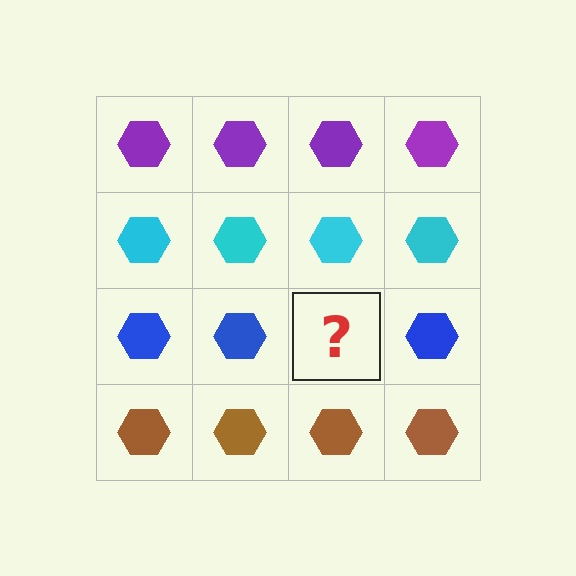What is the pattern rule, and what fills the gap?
The rule is that each row has a consistent color. The gap should be filled with a blue hexagon.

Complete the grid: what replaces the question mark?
The question mark should be replaced with a blue hexagon.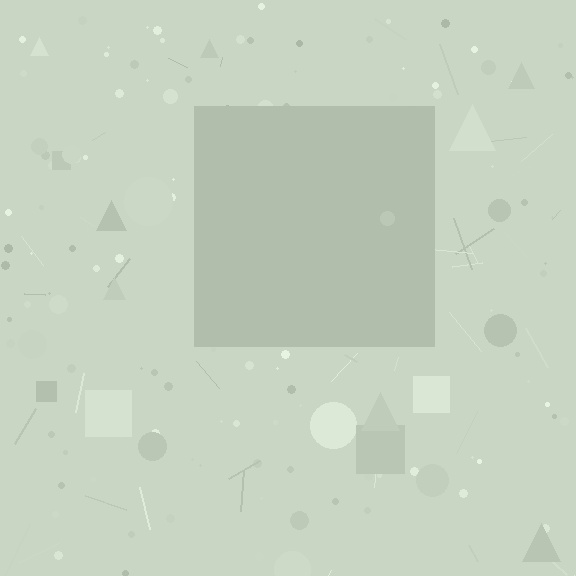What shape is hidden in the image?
A square is hidden in the image.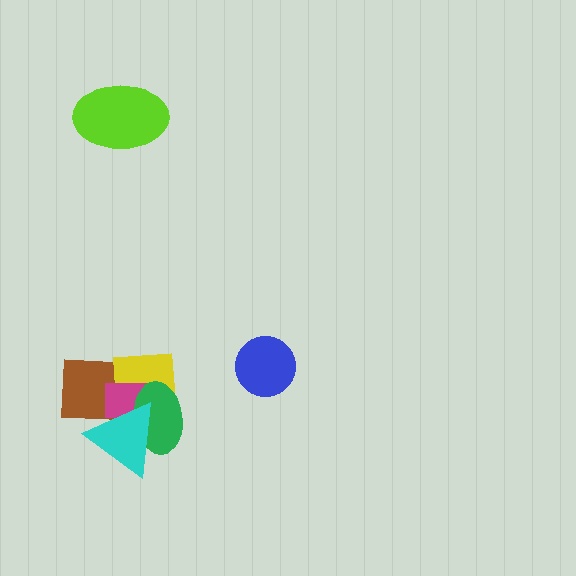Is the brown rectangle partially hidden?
Yes, it is partially covered by another shape.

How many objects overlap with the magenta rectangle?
4 objects overlap with the magenta rectangle.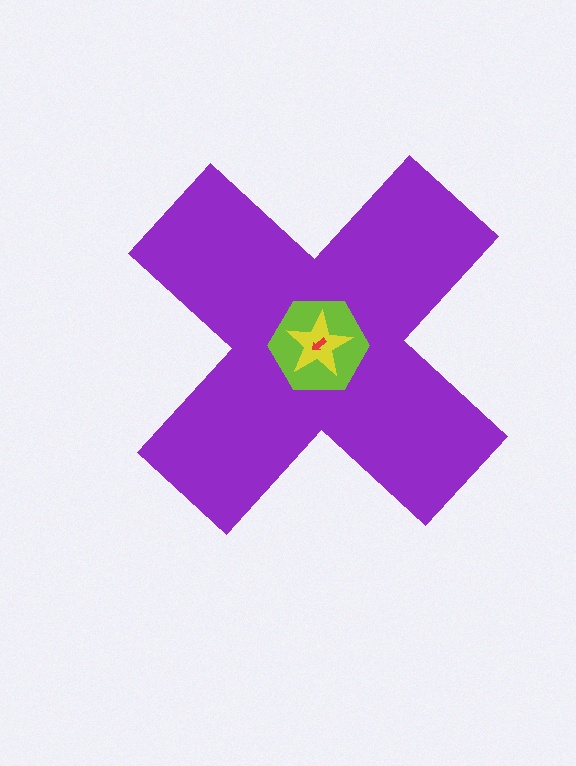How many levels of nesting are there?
4.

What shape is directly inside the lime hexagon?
The yellow star.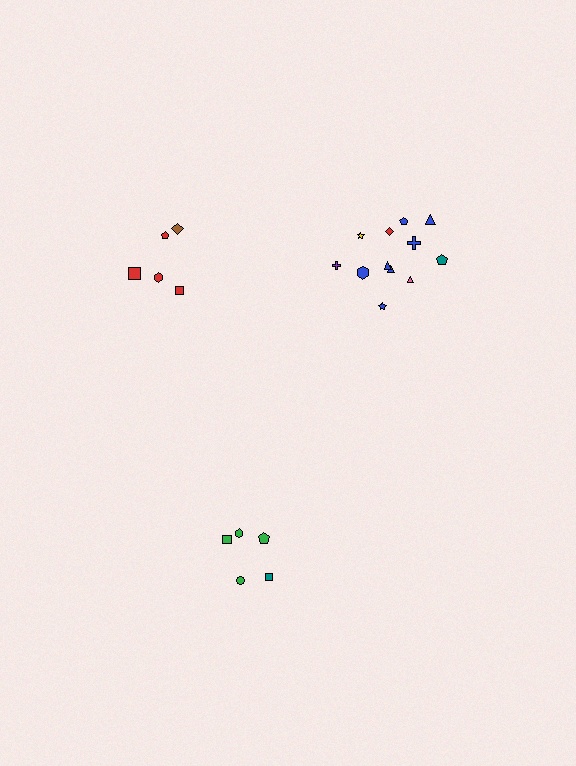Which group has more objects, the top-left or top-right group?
The top-right group.